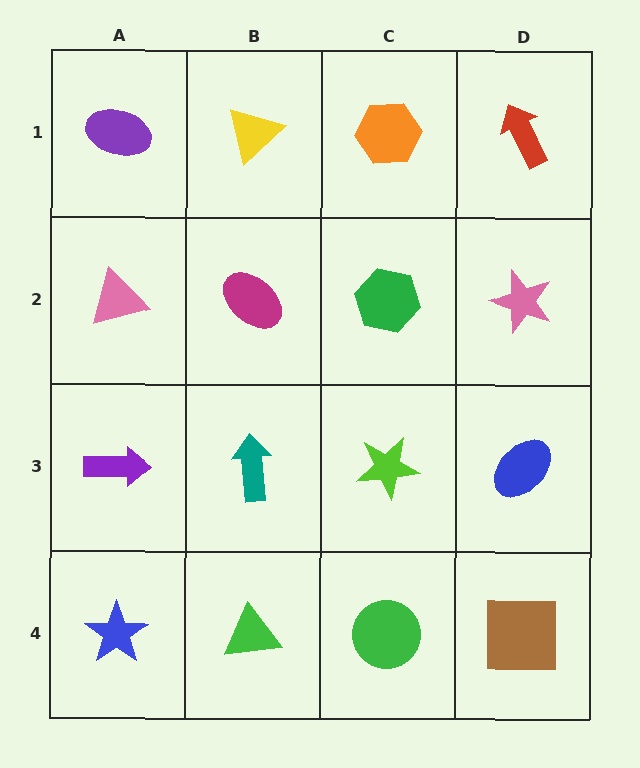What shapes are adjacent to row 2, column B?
A yellow triangle (row 1, column B), a teal arrow (row 3, column B), a pink triangle (row 2, column A), a green hexagon (row 2, column C).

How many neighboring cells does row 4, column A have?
2.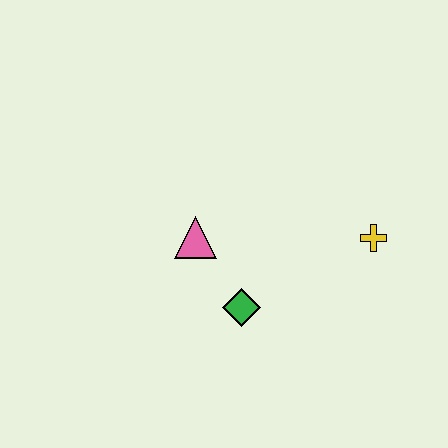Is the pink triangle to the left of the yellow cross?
Yes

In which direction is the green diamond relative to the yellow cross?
The green diamond is to the left of the yellow cross.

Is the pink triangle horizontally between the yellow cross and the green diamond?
No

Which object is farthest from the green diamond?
The yellow cross is farthest from the green diamond.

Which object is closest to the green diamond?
The pink triangle is closest to the green diamond.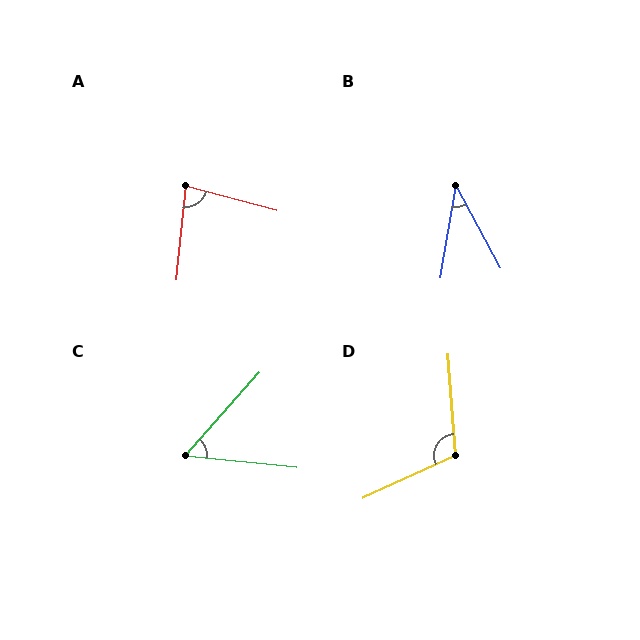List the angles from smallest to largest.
B (38°), C (54°), A (81°), D (111°).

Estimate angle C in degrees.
Approximately 54 degrees.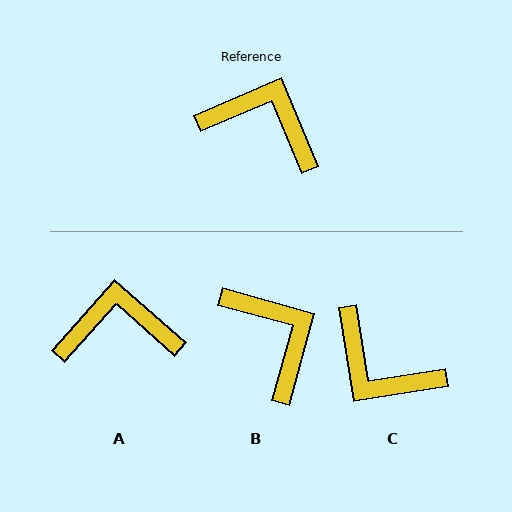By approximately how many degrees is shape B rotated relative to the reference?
Approximately 38 degrees clockwise.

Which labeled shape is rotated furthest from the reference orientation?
C, about 166 degrees away.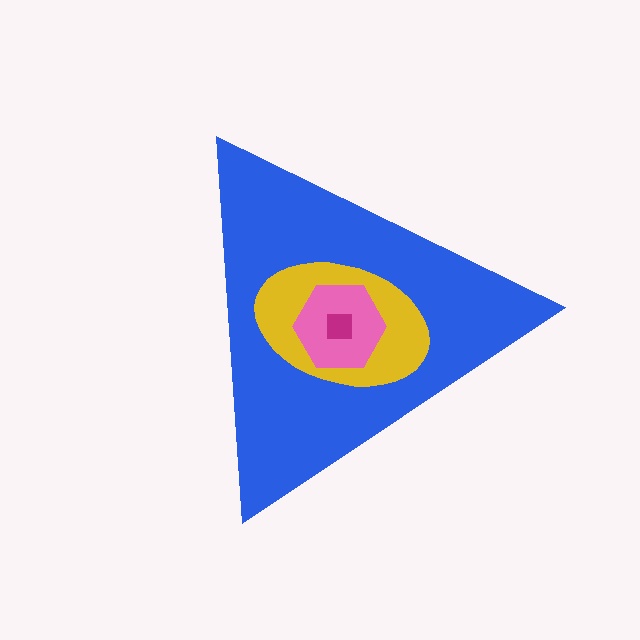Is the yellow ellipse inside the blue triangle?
Yes.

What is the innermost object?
The magenta square.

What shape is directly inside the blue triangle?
The yellow ellipse.